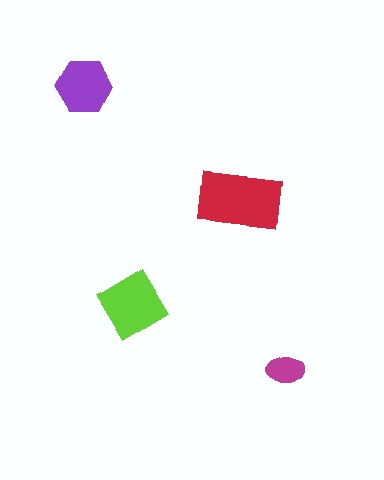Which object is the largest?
The red rectangle.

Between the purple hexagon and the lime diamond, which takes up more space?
The lime diamond.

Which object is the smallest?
The magenta ellipse.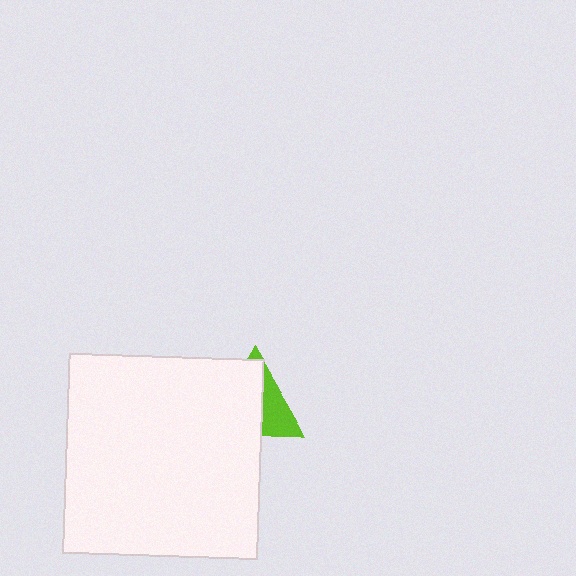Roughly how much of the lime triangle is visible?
A small part of it is visible (roughly 35%).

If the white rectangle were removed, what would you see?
You would see the complete lime triangle.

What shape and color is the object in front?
The object in front is a white rectangle.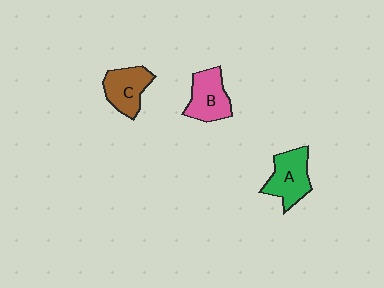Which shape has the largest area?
Shape A (green).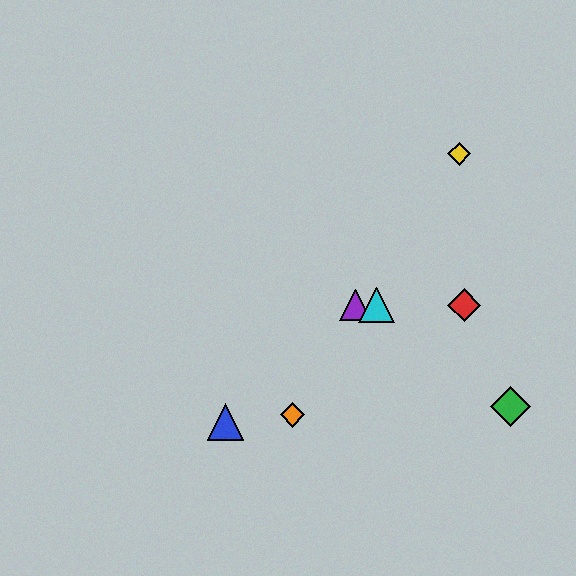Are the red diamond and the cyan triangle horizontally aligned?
Yes, both are at y≈305.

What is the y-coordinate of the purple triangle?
The purple triangle is at y≈305.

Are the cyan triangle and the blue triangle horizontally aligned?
No, the cyan triangle is at y≈305 and the blue triangle is at y≈422.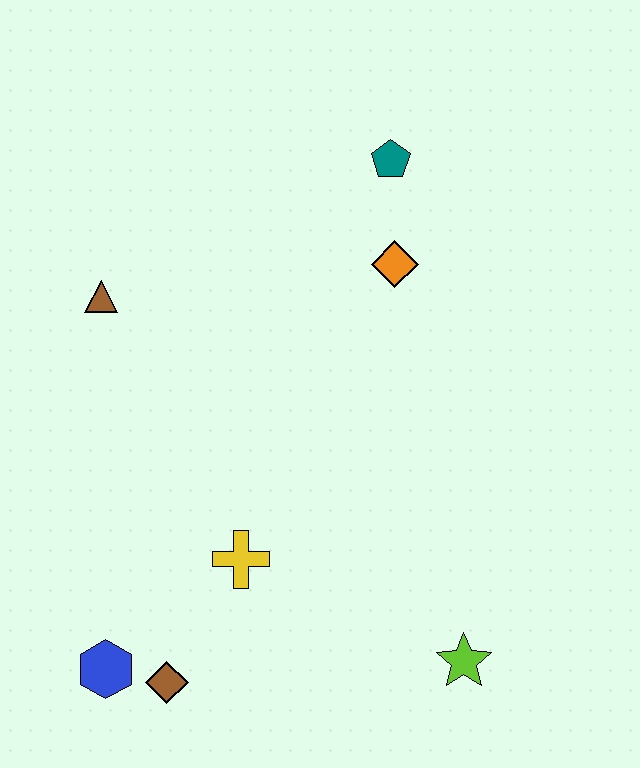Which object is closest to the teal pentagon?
The orange diamond is closest to the teal pentagon.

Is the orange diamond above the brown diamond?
Yes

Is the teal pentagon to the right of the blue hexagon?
Yes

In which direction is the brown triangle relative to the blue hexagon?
The brown triangle is above the blue hexagon.